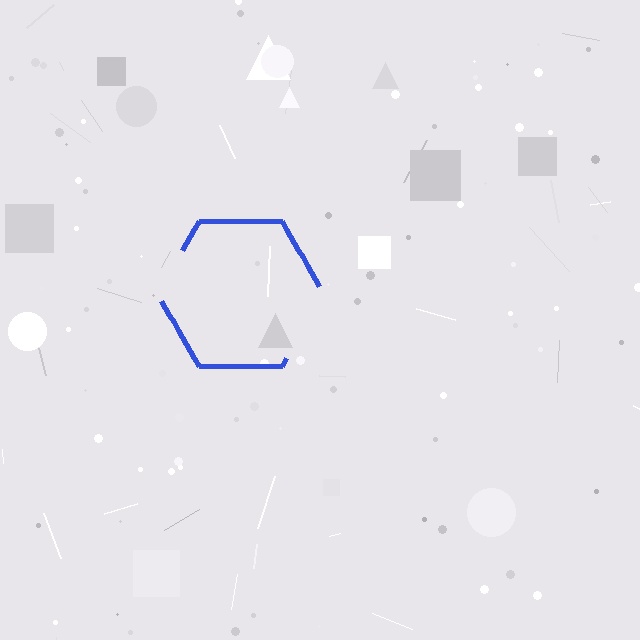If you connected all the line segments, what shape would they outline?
They would outline a hexagon.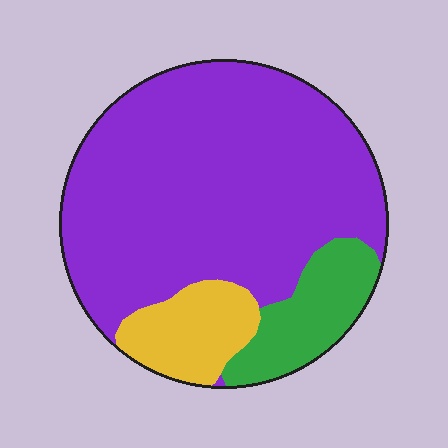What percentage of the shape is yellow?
Yellow covers roughly 10% of the shape.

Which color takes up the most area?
Purple, at roughly 75%.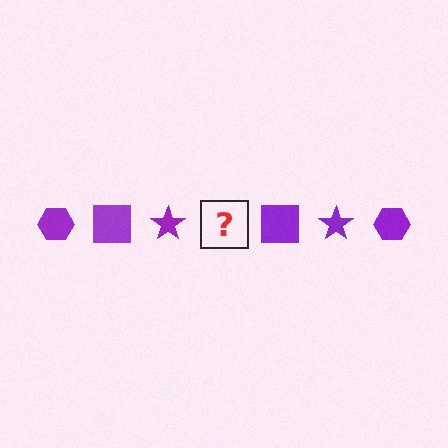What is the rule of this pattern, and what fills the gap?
The rule is that the pattern cycles through hexagon, square, star shapes in purple. The gap should be filled with a purple hexagon.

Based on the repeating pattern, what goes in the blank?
The blank should be a purple hexagon.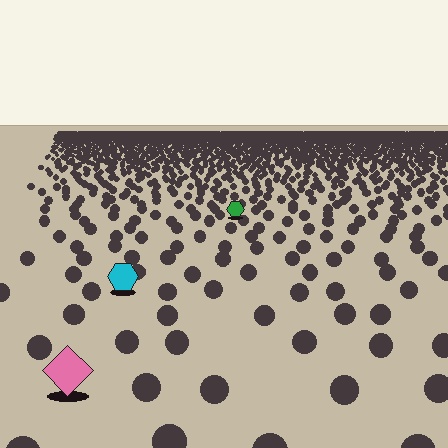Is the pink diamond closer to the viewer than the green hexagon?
Yes. The pink diamond is closer — you can tell from the texture gradient: the ground texture is coarser near it.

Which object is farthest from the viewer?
The green hexagon is farthest from the viewer. It appears smaller and the ground texture around it is denser.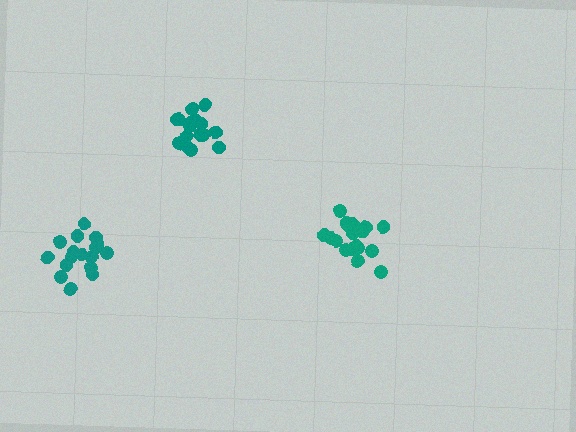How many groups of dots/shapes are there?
There are 3 groups.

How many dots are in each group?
Group 1: 19 dots, Group 2: 17 dots, Group 3: 17 dots (53 total).